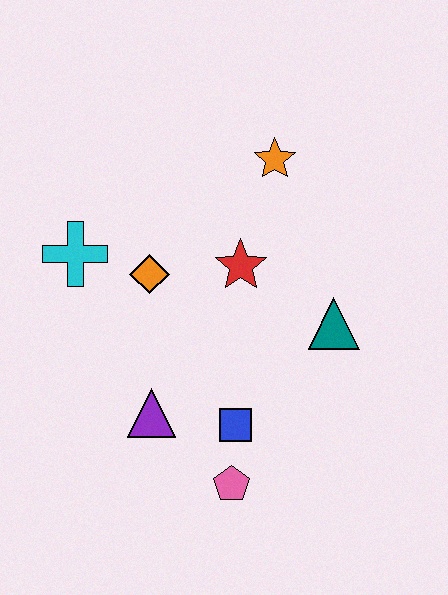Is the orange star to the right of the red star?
Yes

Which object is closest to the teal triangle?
The red star is closest to the teal triangle.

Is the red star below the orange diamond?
No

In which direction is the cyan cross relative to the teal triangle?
The cyan cross is to the left of the teal triangle.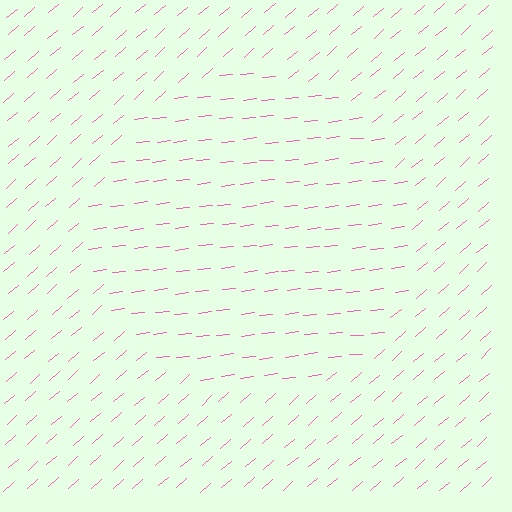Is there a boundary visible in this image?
Yes, there is a texture boundary formed by a change in line orientation.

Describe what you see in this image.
The image is filled with small pink line segments. A circle region in the image has lines oriented differently from the surrounding lines, creating a visible texture boundary.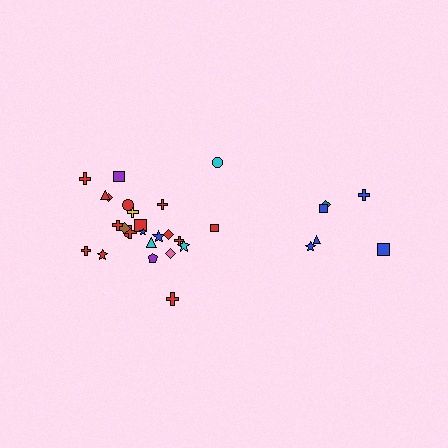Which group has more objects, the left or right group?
The left group.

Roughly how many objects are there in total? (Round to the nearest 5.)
Roughly 30 objects in total.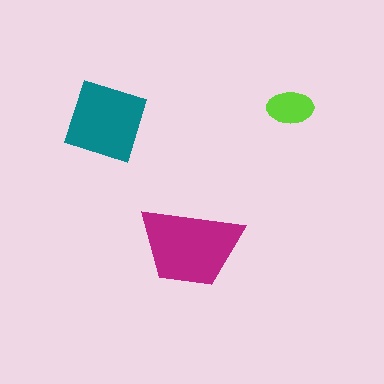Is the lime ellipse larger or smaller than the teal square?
Smaller.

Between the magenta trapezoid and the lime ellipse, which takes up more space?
The magenta trapezoid.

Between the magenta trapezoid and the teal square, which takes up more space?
The magenta trapezoid.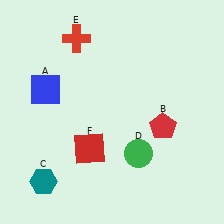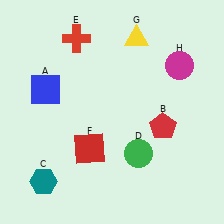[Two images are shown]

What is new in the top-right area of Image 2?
A magenta circle (H) was added in the top-right area of Image 2.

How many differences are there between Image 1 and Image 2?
There are 2 differences between the two images.